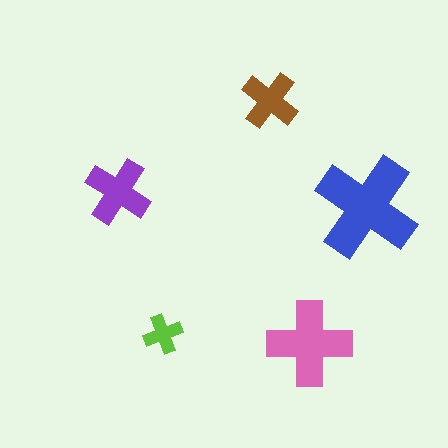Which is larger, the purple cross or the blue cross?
The blue one.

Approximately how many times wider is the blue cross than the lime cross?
About 2.5 times wider.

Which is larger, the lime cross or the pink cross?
The pink one.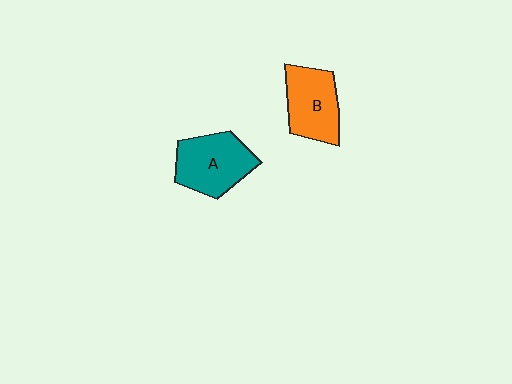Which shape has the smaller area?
Shape B (orange).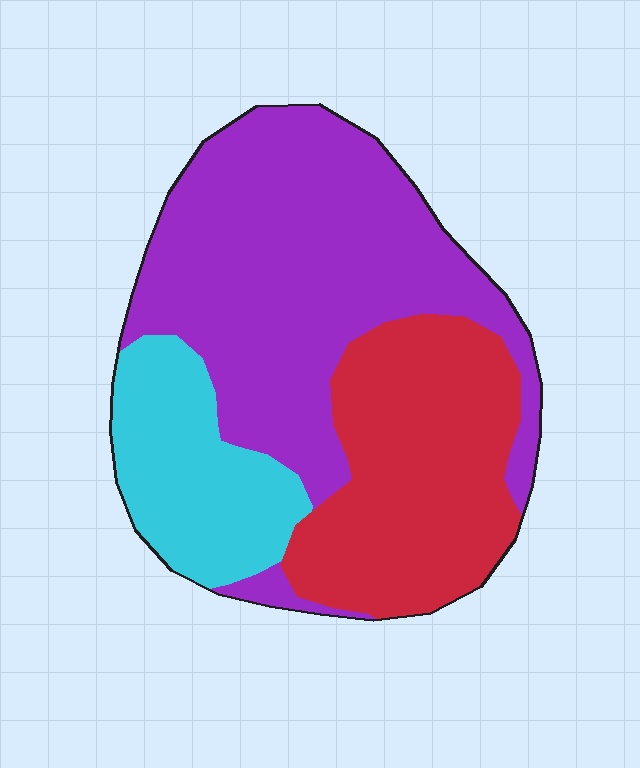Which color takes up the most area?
Purple, at roughly 50%.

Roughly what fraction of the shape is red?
Red covers 31% of the shape.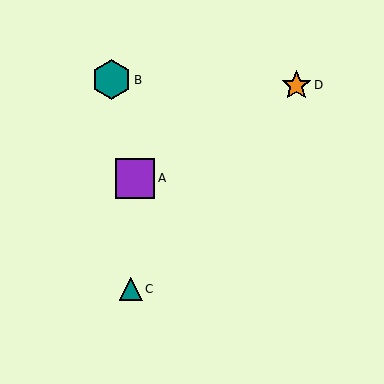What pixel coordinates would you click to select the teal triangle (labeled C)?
Click at (131, 289) to select the teal triangle C.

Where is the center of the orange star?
The center of the orange star is at (296, 85).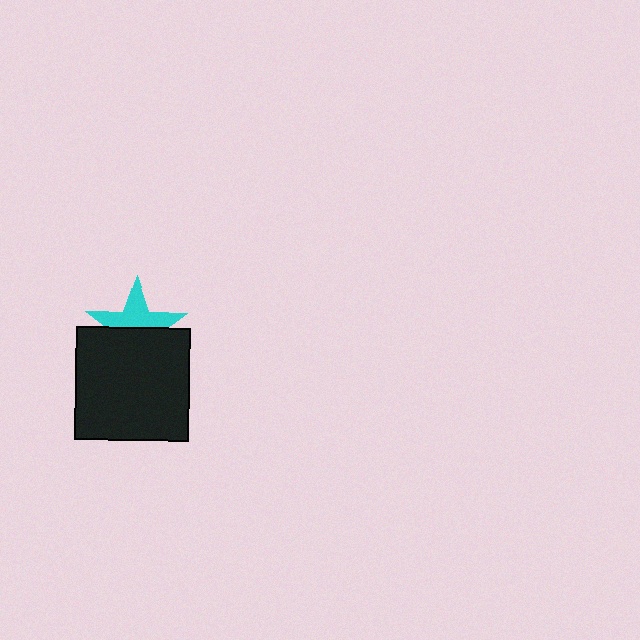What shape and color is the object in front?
The object in front is a black rectangle.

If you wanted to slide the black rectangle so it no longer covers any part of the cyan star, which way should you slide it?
Slide it down — that is the most direct way to separate the two shapes.